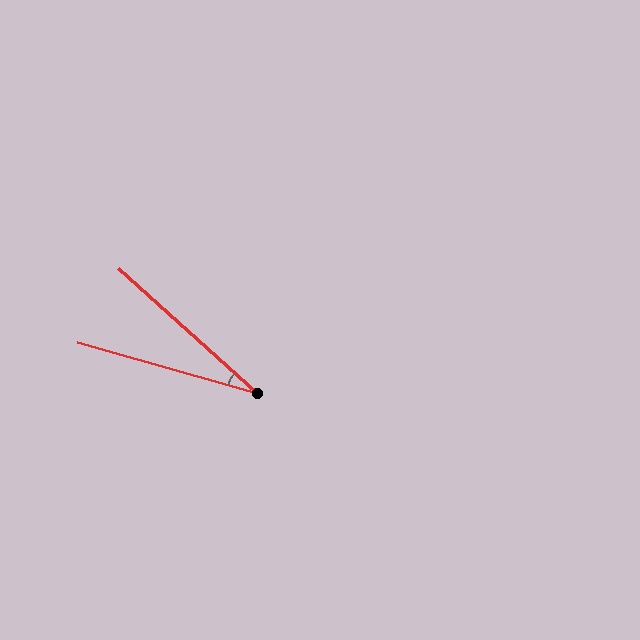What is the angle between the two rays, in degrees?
Approximately 26 degrees.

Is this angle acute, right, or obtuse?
It is acute.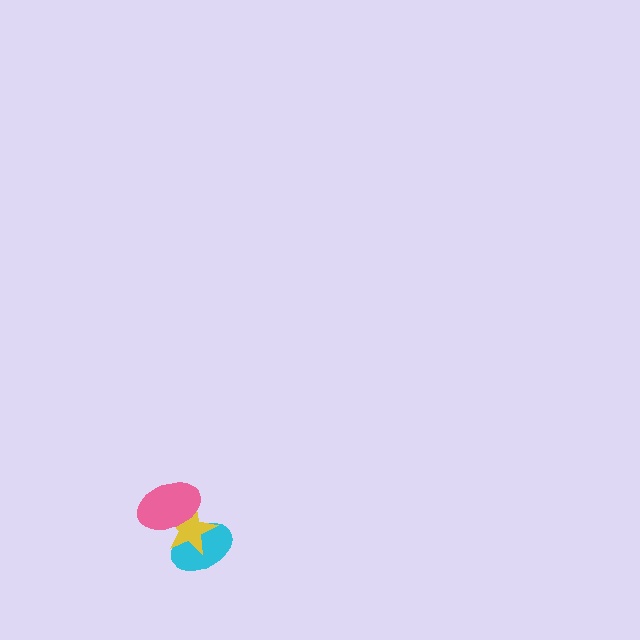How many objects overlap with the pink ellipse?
2 objects overlap with the pink ellipse.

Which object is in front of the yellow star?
The pink ellipse is in front of the yellow star.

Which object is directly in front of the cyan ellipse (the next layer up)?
The yellow star is directly in front of the cyan ellipse.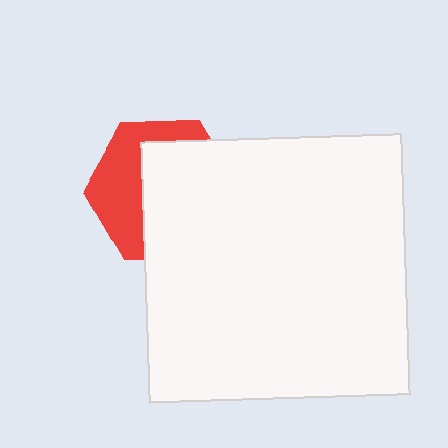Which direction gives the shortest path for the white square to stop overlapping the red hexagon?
Moving right gives the shortest separation.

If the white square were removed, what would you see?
You would see the complete red hexagon.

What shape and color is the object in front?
The object in front is a white square.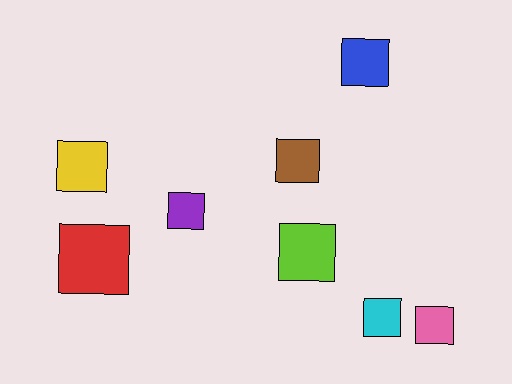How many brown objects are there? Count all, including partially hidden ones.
There is 1 brown object.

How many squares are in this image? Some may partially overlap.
There are 8 squares.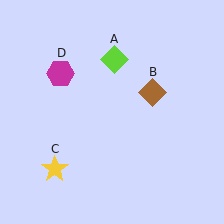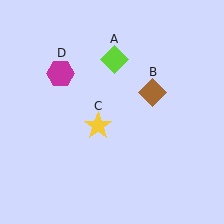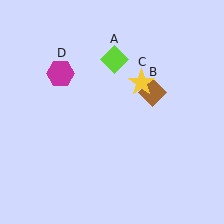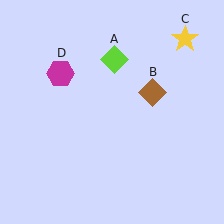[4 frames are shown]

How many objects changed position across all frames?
1 object changed position: yellow star (object C).